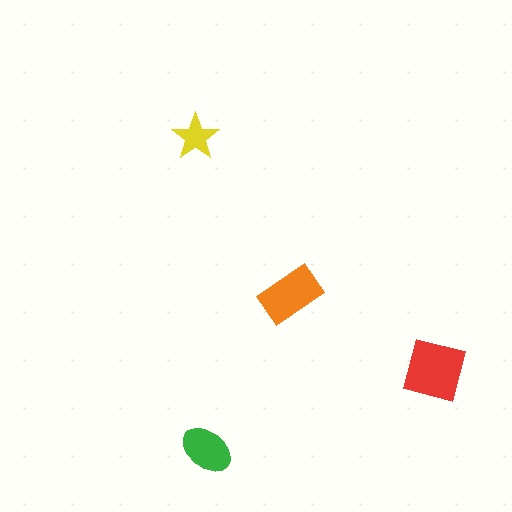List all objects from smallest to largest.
The yellow star, the green ellipse, the orange rectangle, the red square.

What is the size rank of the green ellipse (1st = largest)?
3rd.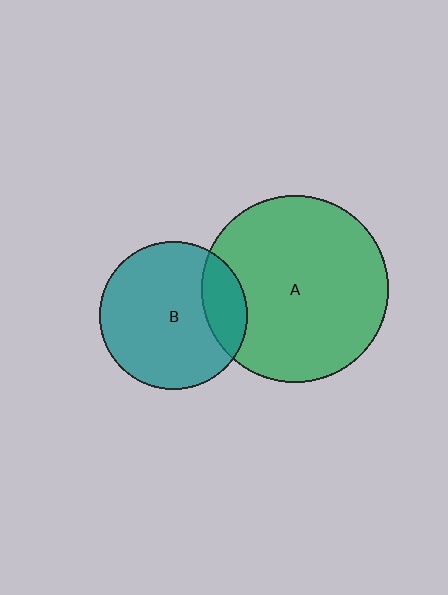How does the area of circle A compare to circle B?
Approximately 1.6 times.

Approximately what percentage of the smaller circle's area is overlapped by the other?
Approximately 20%.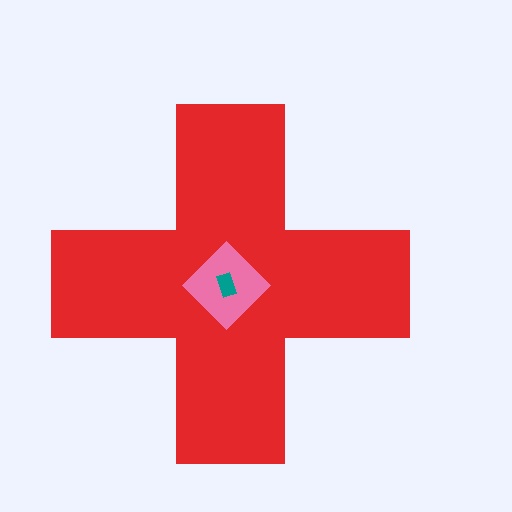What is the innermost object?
The teal rectangle.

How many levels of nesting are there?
3.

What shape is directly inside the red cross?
The pink diamond.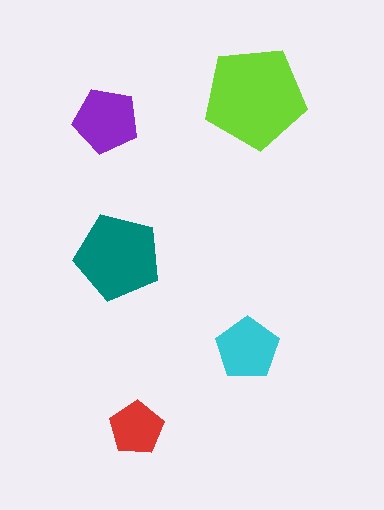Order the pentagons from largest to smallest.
the lime one, the teal one, the purple one, the cyan one, the red one.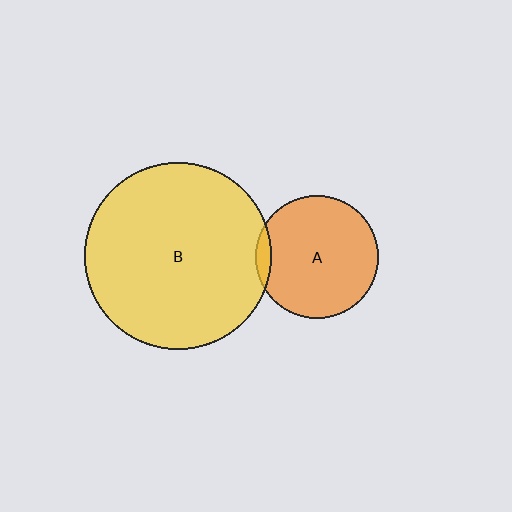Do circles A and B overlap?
Yes.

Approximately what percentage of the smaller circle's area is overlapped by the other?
Approximately 5%.